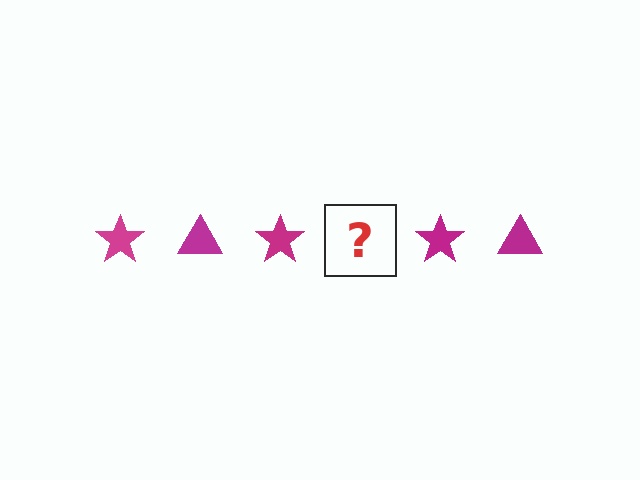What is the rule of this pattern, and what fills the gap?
The rule is that the pattern cycles through star, triangle shapes in magenta. The gap should be filled with a magenta triangle.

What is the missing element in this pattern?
The missing element is a magenta triangle.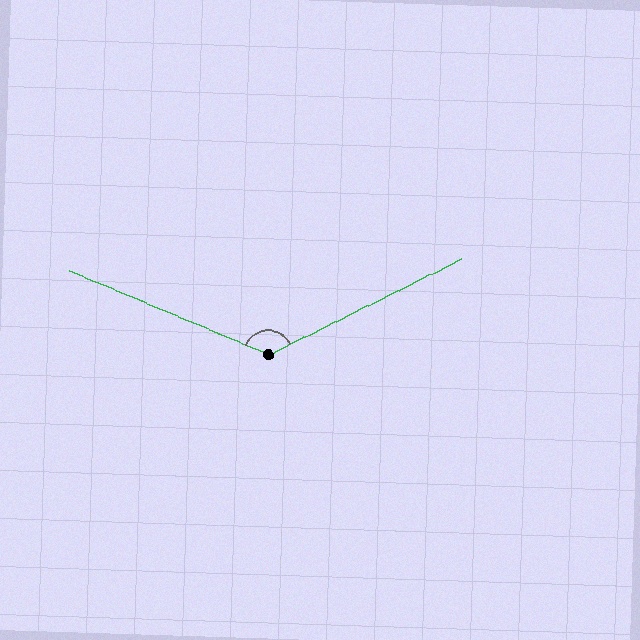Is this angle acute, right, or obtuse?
It is obtuse.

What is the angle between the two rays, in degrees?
Approximately 131 degrees.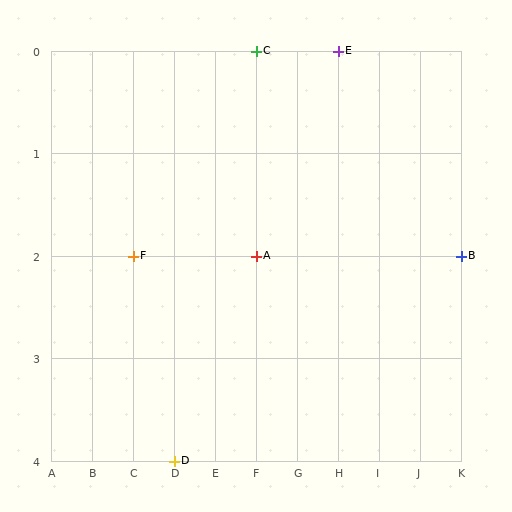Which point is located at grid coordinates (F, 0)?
Point C is at (F, 0).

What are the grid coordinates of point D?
Point D is at grid coordinates (D, 4).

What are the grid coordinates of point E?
Point E is at grid coordinates (H, 0).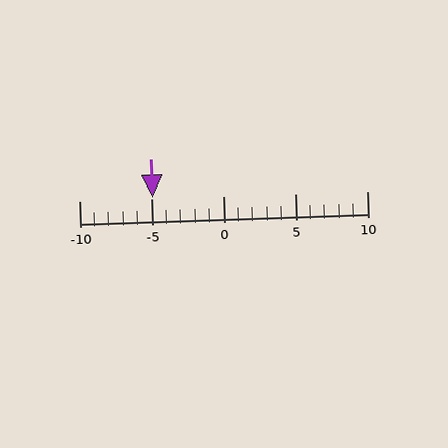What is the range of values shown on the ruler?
The ruler shows values from -10 to 10.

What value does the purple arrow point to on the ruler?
The purple arrow points to approximately -5.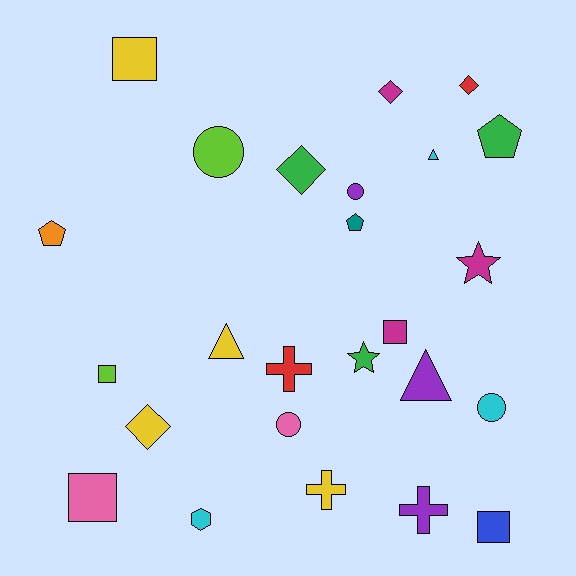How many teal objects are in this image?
There is 1 teal object.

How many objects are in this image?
There are 25 objects.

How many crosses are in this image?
There are 3 crosses.